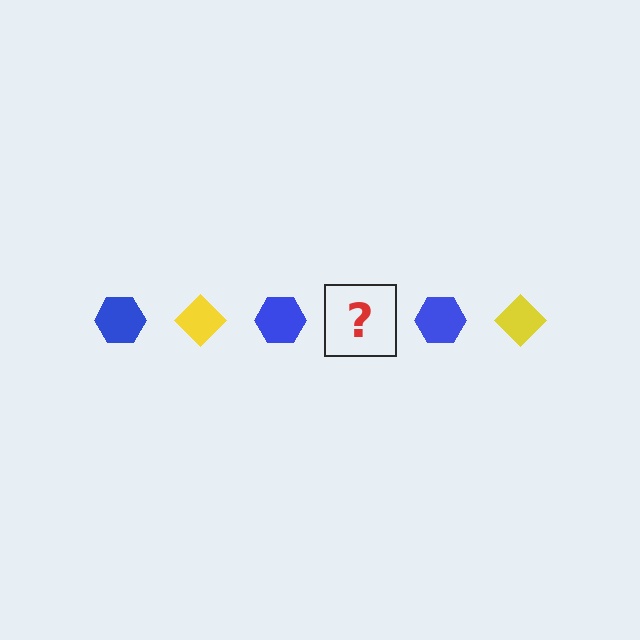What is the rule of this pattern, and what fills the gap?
The rule is that the pattern alternates between blue hexagon and yellow diamond. The gap should be filled with a yellow diamond.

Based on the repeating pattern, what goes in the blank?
The blank should be a yellow diamond.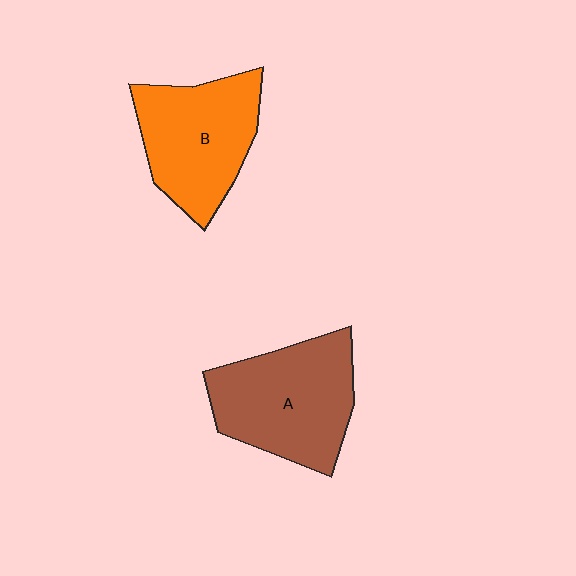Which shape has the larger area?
Shape A (brown).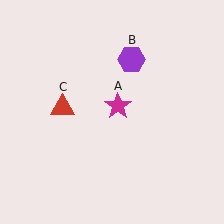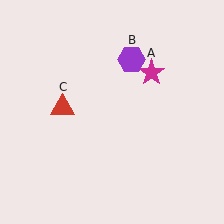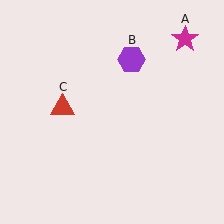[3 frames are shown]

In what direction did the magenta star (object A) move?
The magenta star (object A) moved up and to the right.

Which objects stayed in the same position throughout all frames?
Purple hexagon (object B) and red triangle (object C) remained stationary.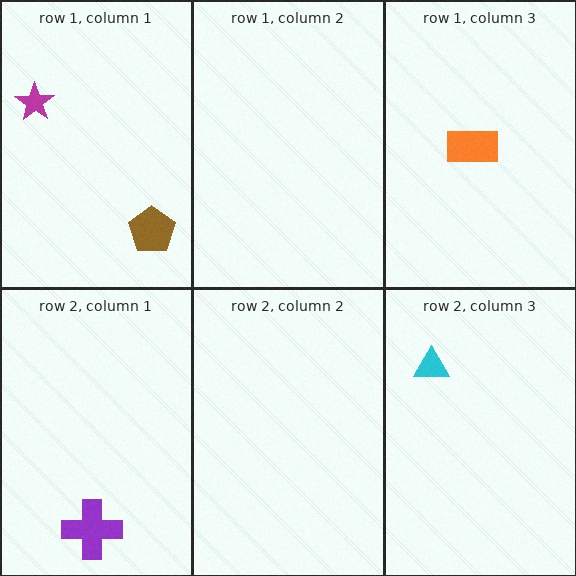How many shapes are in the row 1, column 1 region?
2.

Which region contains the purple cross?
The row 2, column 1 region.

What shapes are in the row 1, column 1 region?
The brown pentagon, the magenta star.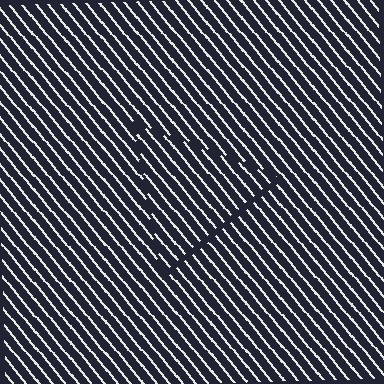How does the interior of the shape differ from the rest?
The interior of the shape contains the same grating, shifted by half a period — the contour is defined by the phase discontinuity where line-ends from the inner and outer gratings abut.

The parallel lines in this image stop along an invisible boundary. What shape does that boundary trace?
An illusory triangle. The interior of the shape contains the same grating, shifted by half a period — the contour is defined by the phase discontinuity where line-ends from the inner and outer gratings abut.